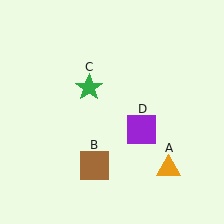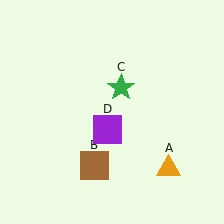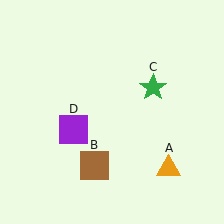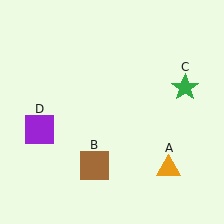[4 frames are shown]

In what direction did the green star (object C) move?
The green star (object C) moved right.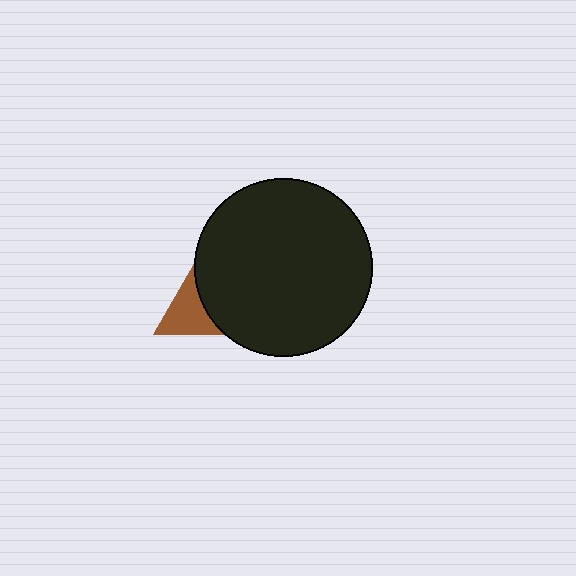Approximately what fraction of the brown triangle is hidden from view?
Roughly 67% of the brown triangle is hidden behind the black circle.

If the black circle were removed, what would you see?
You would see the complete brown triangle.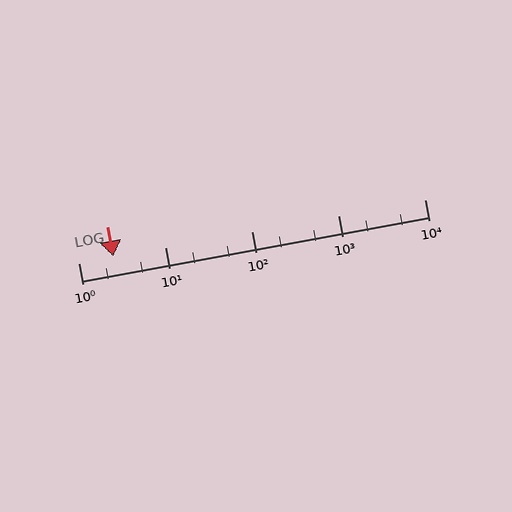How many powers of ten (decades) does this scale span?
The scale spans 4 decades, from 1 to 10000.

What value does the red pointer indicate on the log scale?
The pointer indicates approximately 2.5.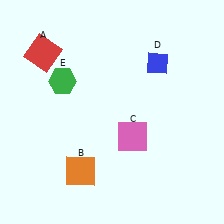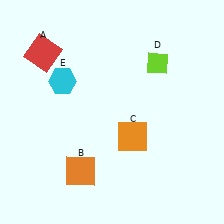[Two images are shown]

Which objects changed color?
C changed from pink to orange. D changed from blue to lime. E changed from green to cyan.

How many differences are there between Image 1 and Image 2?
There are 3 differences between the two images.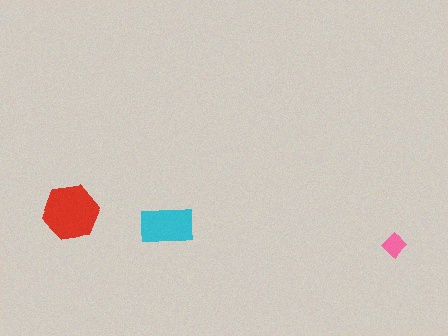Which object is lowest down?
The pink diamond is bottommost.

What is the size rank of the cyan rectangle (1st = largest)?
2nd.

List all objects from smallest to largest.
The pink diamond, the cyan rectangle, the red hexagon.